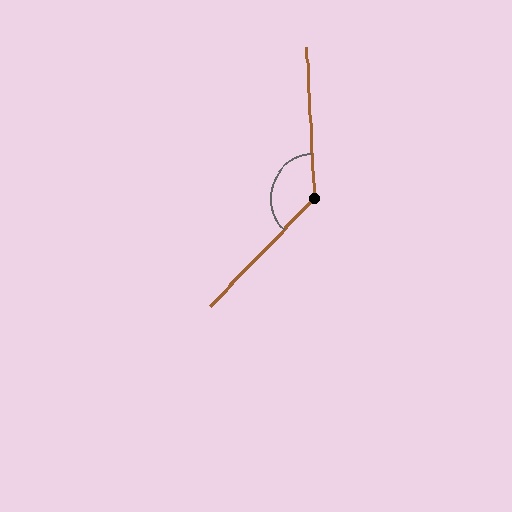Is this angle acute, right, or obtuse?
It is obtuse.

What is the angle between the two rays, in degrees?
Approximately 133 degrees.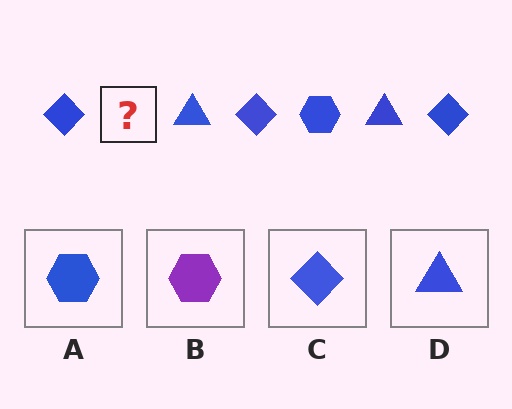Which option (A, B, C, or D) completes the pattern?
A.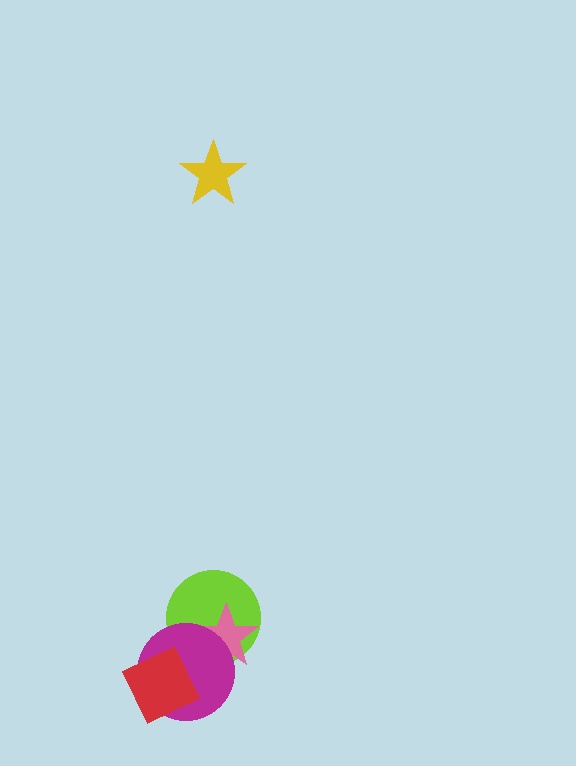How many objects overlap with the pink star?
2 objects overlap with the pink star.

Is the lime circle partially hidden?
Yes, it is partially covered by another shape.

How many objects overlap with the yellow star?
0 objects overlap with the yellow star.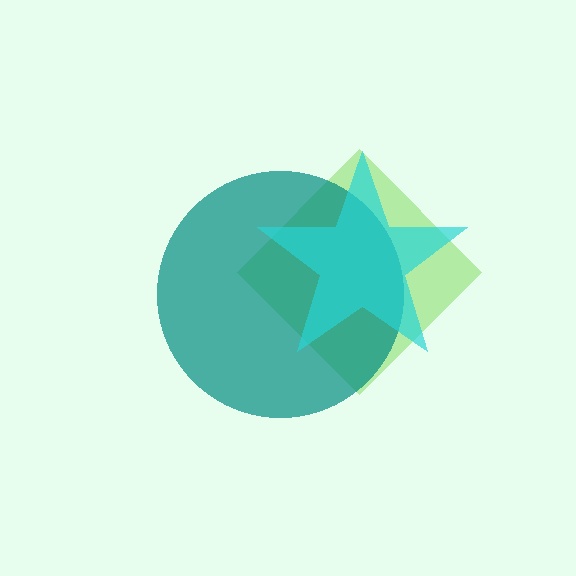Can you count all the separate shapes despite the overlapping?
Yes, there are 3 separate shapes.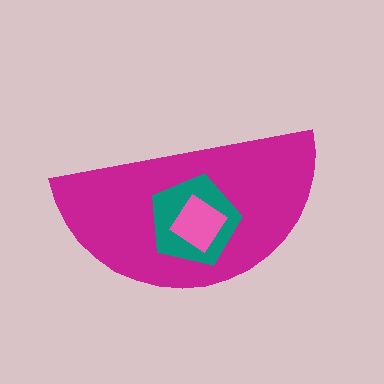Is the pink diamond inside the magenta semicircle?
Yes.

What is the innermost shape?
The pink diamond.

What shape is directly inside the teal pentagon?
The pink diamond.